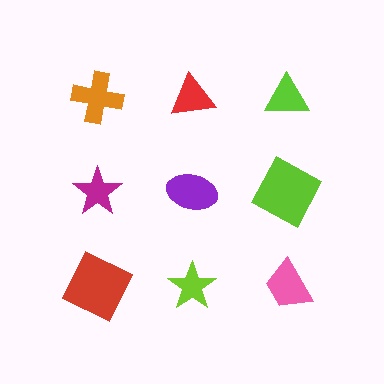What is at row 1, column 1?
An orange cross.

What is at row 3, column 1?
A red square.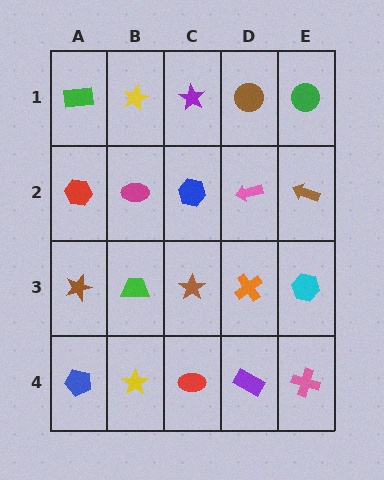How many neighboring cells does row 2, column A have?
3.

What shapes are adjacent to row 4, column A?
A brown star (row 3, column A), a yellow star (row 4, column B).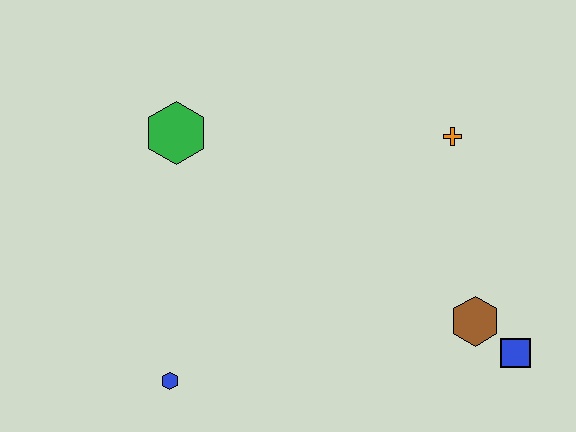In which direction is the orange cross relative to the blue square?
The orange cross is above the blue square.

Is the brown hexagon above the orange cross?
No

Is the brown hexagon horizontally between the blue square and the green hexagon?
Yes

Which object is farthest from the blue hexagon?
The orange cross is farthest from the blue hexagon.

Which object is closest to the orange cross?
The brown hexagon is closest to the orange cross.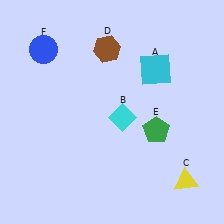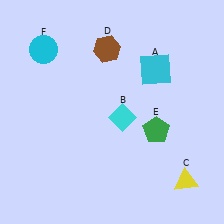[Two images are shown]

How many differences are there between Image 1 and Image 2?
There is 1 difference between the two images.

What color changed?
The circle (F) changed from blue in Image 1 to cyan in Image 2.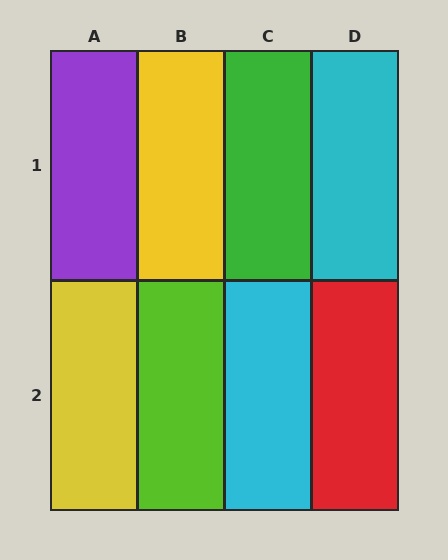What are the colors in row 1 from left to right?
Purple, yellow, green, cyan.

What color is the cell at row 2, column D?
Red.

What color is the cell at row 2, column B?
Lime.